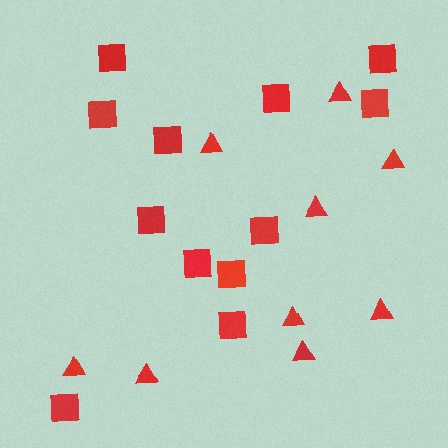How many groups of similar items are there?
There are 2 groups: one group of squares (12) and one group of triangles (9).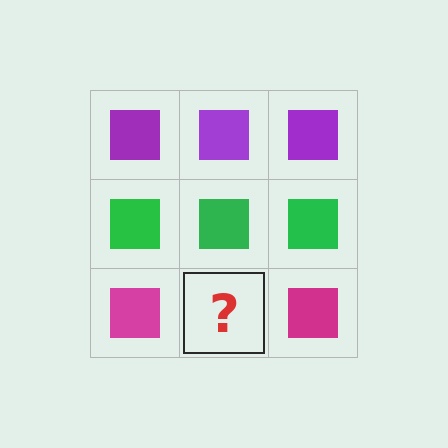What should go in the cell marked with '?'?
The missing cell should contain a magenta square.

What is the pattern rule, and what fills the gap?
The rule is that each row has a consistent color. The gap should be filled with a magenta square.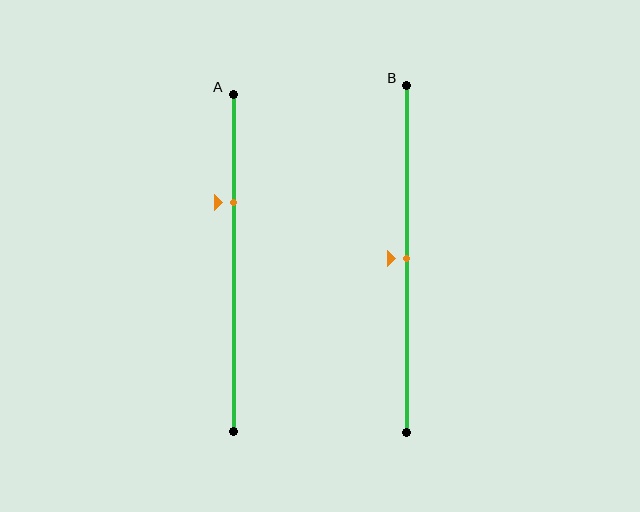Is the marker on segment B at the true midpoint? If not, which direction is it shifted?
Yes, the marker on segment B is at the true midpoint.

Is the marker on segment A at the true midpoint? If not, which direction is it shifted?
No, the marker on segment A is shifted upward by about 18% of the segment length.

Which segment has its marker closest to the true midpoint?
Segment B has its marker closest to the true midpoint.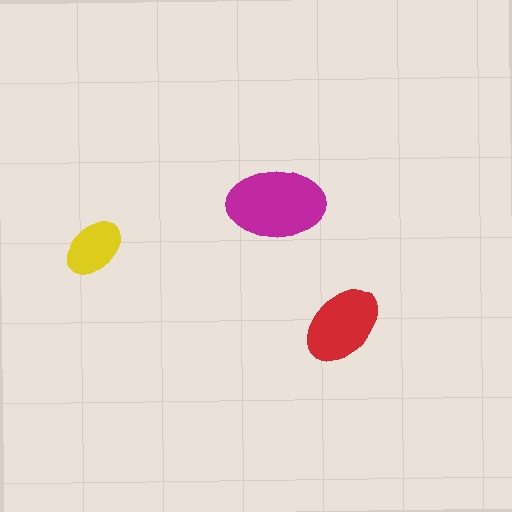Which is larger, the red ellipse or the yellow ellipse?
The red one.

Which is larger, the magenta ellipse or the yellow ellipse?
The magenta one.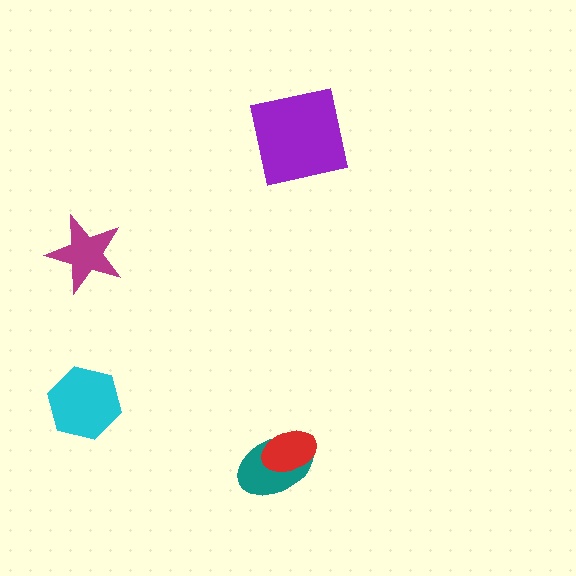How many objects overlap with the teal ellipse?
1 object overlaps with the teal ellipse.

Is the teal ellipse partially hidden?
Yes, it is partially covered by another shape.